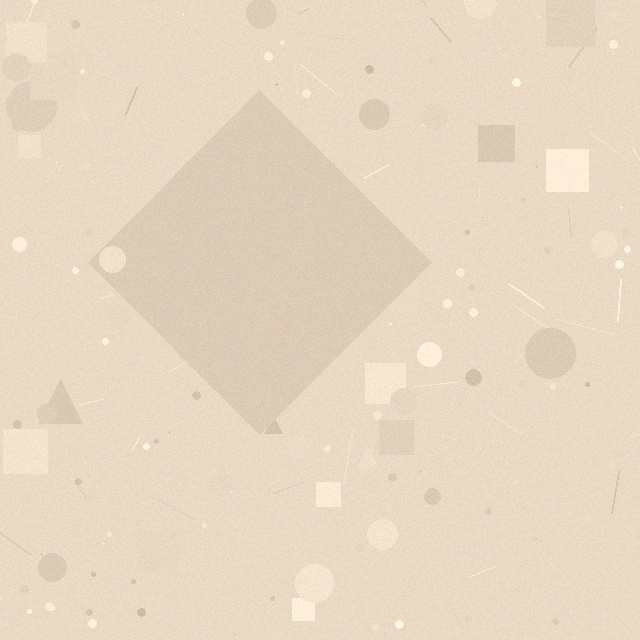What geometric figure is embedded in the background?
A diamond is embedded in the background.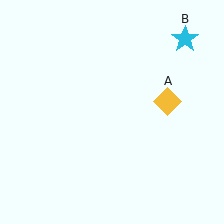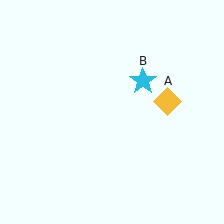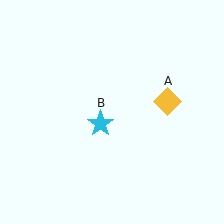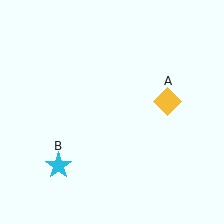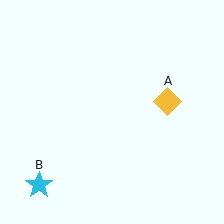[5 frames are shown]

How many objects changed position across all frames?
1 object changed position: cyan star (object B).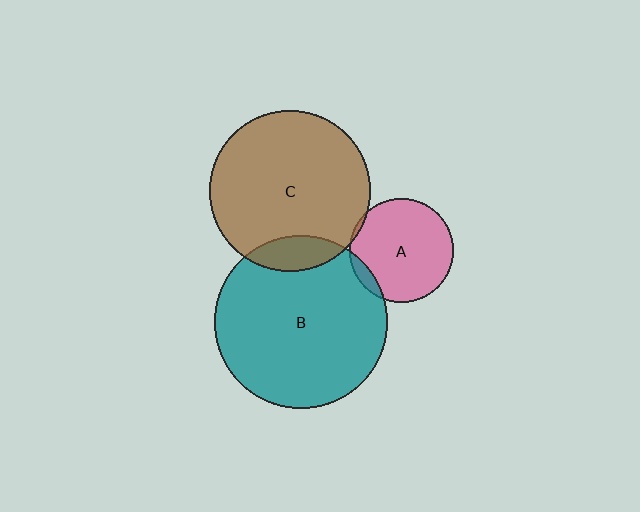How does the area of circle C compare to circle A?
Approximately 2.4 times.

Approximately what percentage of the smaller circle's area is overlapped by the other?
Approximately 10%.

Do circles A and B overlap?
Yes.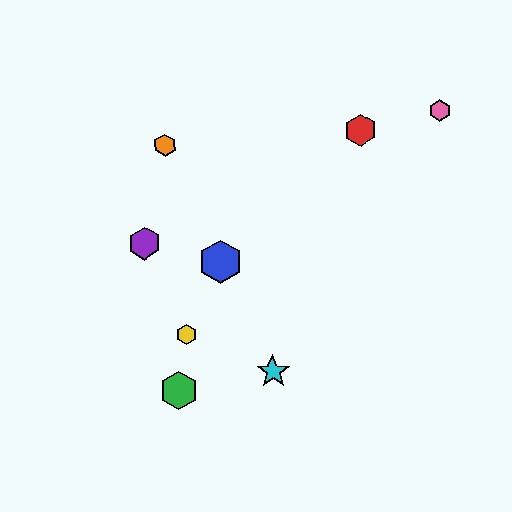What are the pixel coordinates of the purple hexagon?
The purple hexagon is at (144, 243).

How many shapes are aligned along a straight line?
3 shapes (the blue hexagon, the orange hexagon, the cyan star) are aligned along a straight line.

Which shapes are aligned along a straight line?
The blue hexagon, the orange hexagon, the cyan star are aligned along a straight line.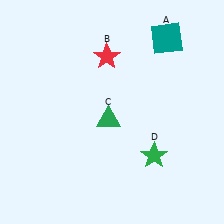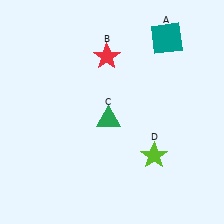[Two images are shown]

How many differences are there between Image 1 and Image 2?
There is 1 difference between the two images.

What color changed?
The star (D) changed from green in Image 1 to lime in Image 2.